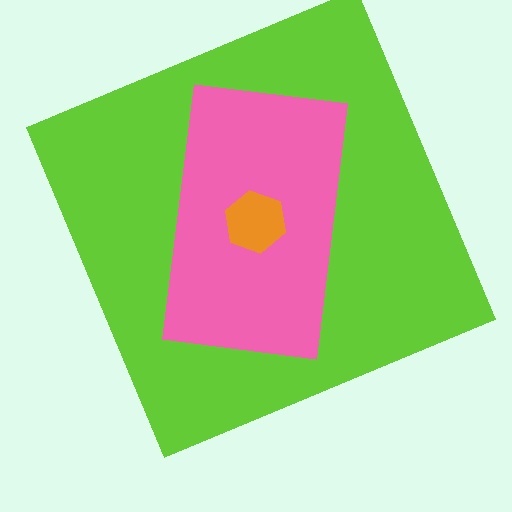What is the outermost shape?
The lime square.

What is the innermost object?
The orange hexagon.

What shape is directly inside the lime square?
The pink rectangle.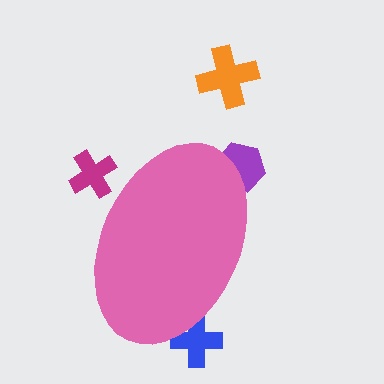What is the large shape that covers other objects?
A pink ellipse.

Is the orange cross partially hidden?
No, the orange cross is fully visible.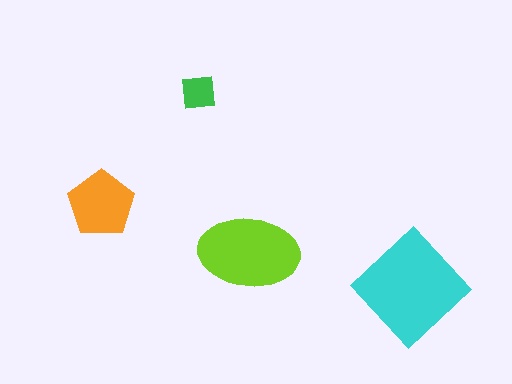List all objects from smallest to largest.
The green square, the orange pentagon, the lime ellipse, the cyan diamond.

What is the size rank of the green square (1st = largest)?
4th.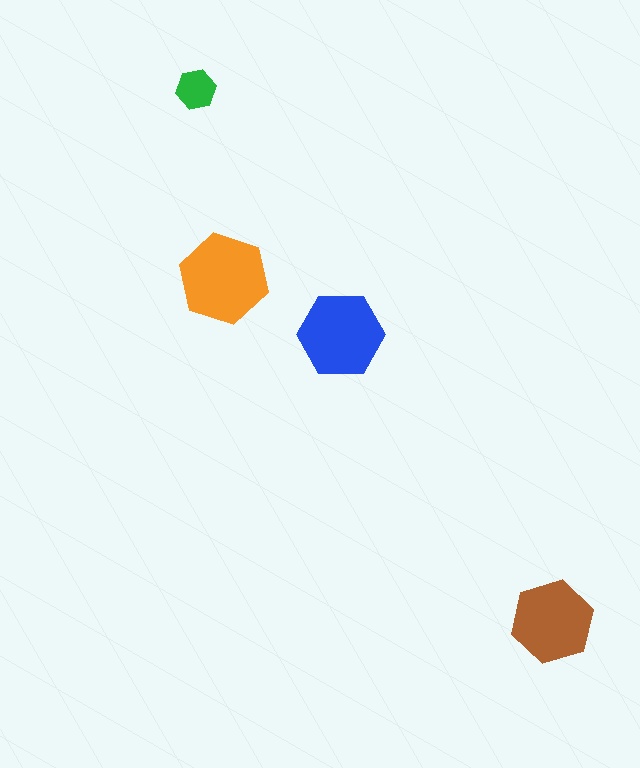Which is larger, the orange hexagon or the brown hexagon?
The orange one.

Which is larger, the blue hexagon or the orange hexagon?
The orange one.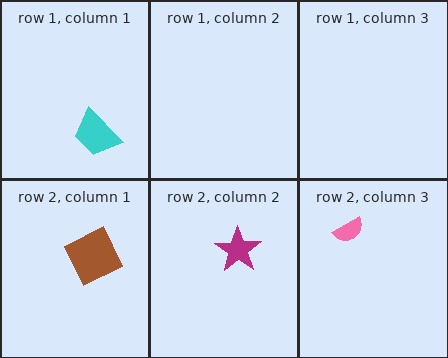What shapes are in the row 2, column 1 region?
The brown square.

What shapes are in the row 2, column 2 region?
The magenta star.